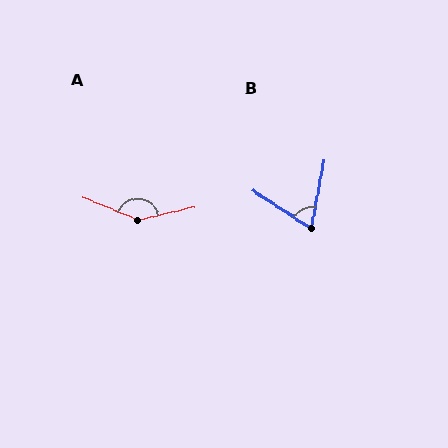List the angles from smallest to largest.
B (67°), A (144°).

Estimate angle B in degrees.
Approximately 67 degrees.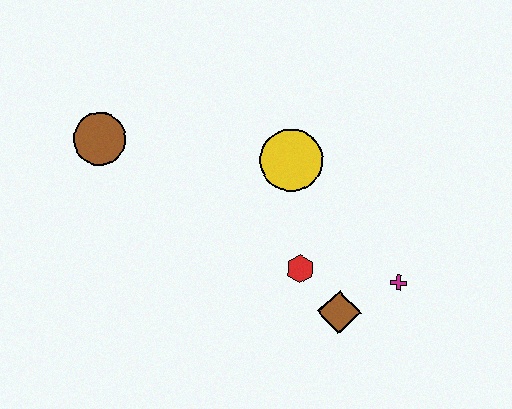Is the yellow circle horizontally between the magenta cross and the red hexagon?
No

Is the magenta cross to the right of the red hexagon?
Yes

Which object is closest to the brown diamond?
The red hexagon is closest to the brown diamond.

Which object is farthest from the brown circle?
The magenta cross is farthest from the brown circle.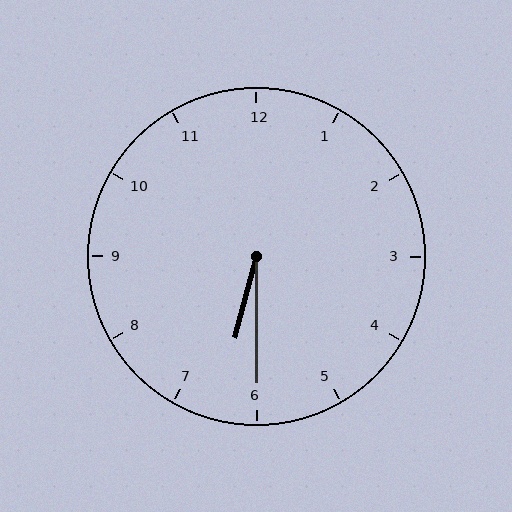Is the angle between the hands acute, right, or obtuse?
It is acute.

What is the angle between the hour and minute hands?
Approximately 15 degrees.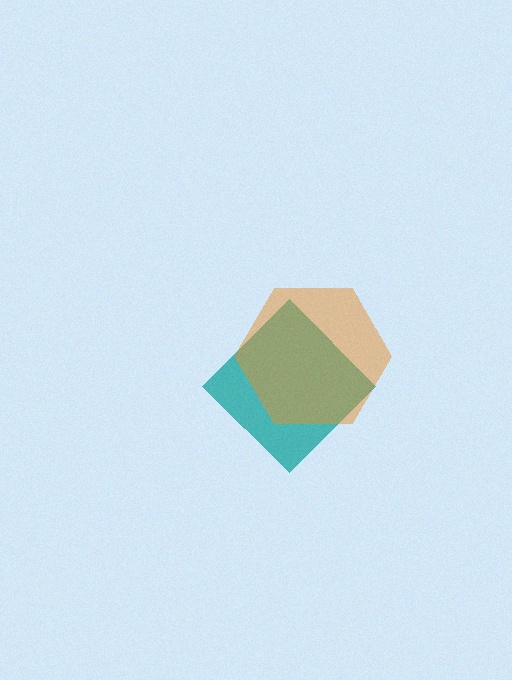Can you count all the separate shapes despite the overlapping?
Yes, there are 2 separate shapes.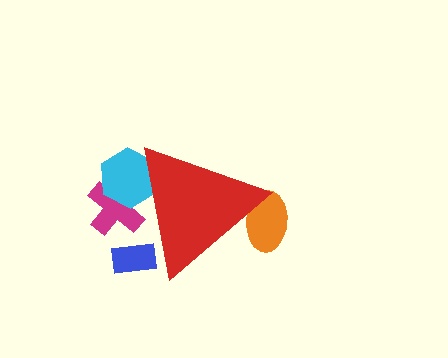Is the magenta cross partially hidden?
Yes, the magenta cross is partially hidden behind the red triangle.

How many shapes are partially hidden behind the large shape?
4 shapes are partially hidden.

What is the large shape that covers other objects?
A red triangle.